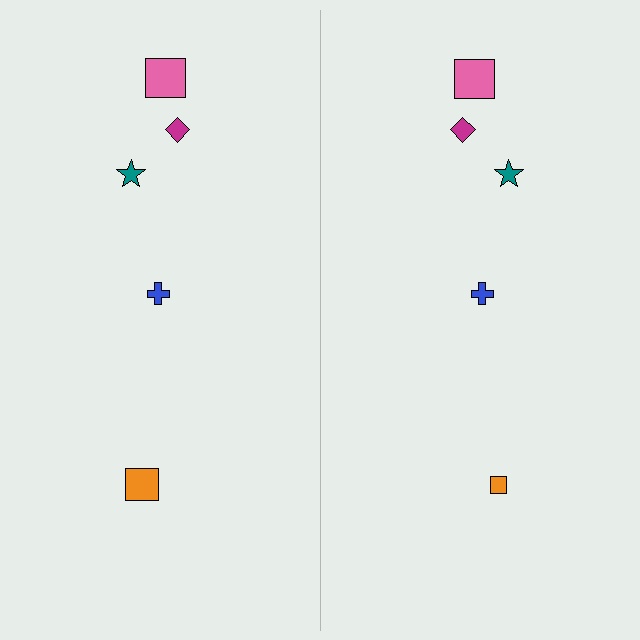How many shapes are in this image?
There are 10 shapes in this image.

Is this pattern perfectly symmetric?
No, the pattern is not perfectly symmetric. The orange square on the right side has a different size than its mirror counterpart.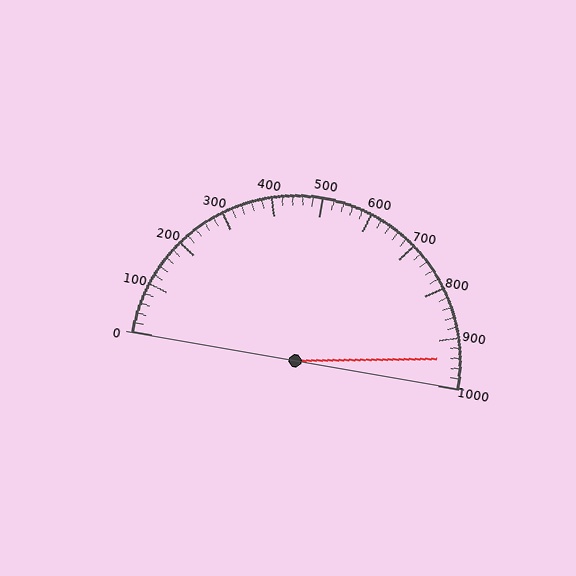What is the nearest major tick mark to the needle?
The nearest major tick mark is 900.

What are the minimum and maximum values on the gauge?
The gauge ranges from 0 to 1000.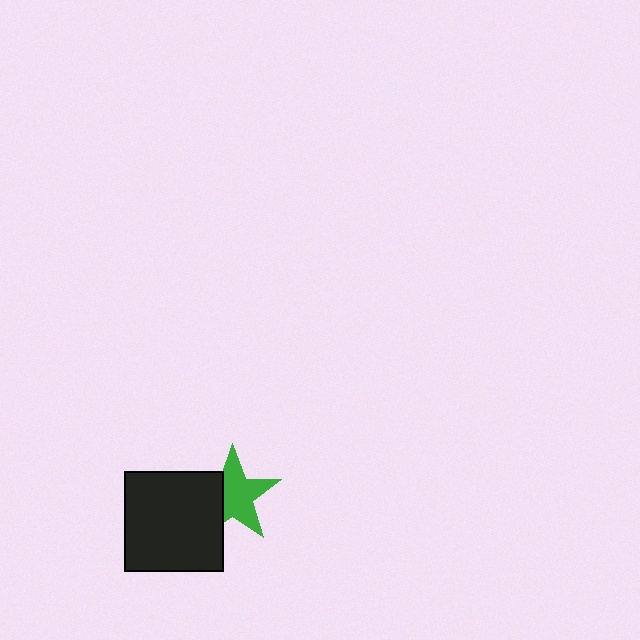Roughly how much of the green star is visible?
Most of it is visible (roughly 69%).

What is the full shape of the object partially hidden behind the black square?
The partially hidden object is a green star.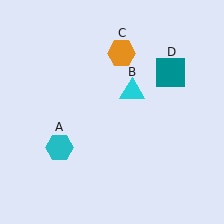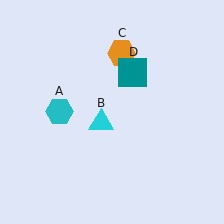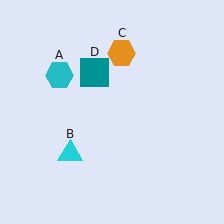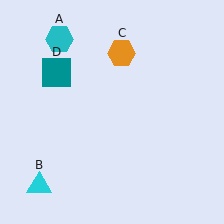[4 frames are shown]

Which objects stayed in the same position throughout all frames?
Orange hexagon (object C) remained stationary.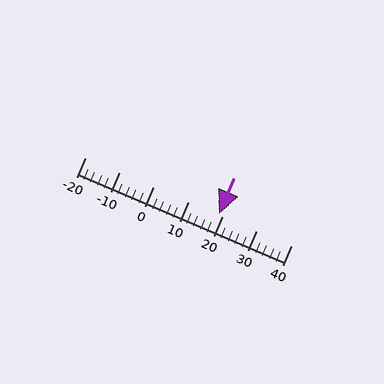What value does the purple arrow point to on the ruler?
The purple arrow points to approximately 19.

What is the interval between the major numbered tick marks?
The major tick marks are spaced 10 units apart.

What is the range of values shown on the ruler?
The ruler shows values from -20 to 40.